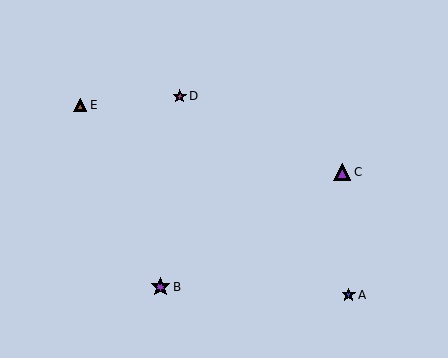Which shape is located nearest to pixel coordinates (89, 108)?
The brown triangle (labeled E) at (80, 105) is nearest to that location.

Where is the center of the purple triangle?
The center of the purple triangle is at (342, 172).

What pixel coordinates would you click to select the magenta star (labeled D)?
Click at (180, 96) to select the magenta star D.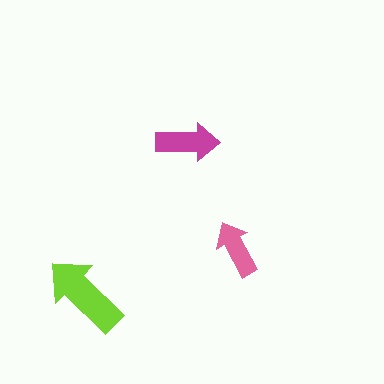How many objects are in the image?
There are 3 objects in the image.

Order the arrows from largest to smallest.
the lime one, the magenta one, the pink one.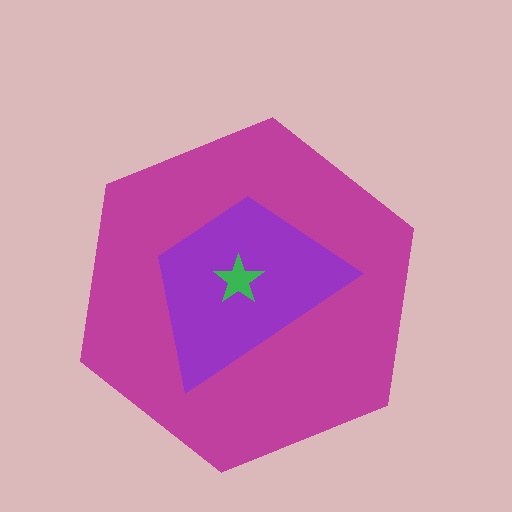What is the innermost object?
The green star.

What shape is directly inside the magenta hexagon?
The purple trapezoid.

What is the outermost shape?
The magenta hexagon.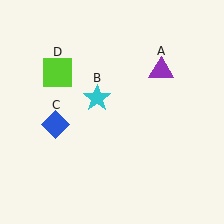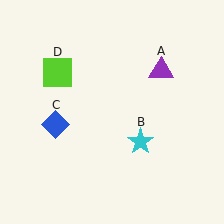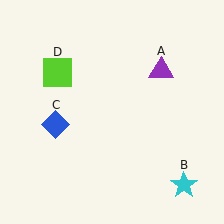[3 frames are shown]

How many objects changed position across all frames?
1 object changed position: cyan star (object B).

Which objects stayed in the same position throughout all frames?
Purple triangle (object A) and blue diamond (object C) and lime square (object D) remained stationary.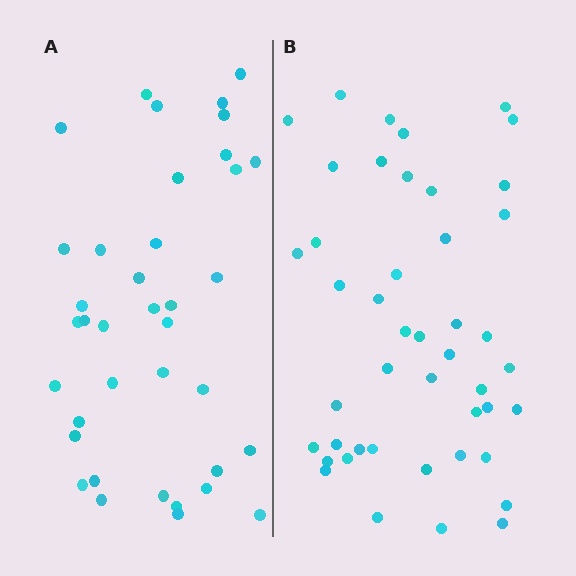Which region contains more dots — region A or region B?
Region B (the right region) has more dots.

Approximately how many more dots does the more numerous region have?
Region B has roughly 8 or so more dots than region A.